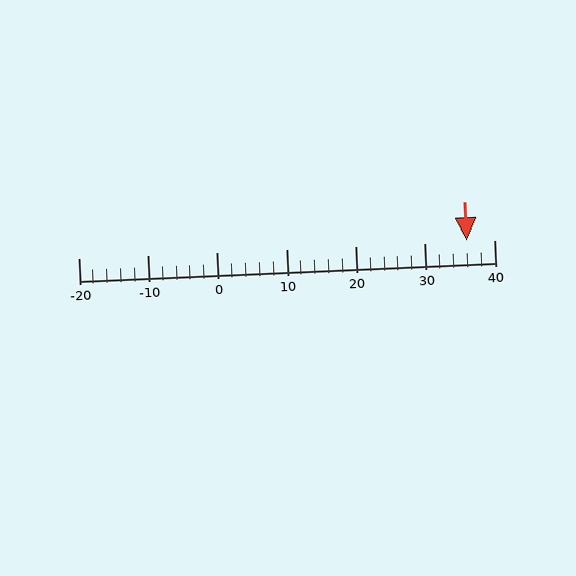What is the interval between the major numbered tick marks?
The major tick marks are spaced 10 units apart.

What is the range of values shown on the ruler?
The ruler shows values from -20 to 40.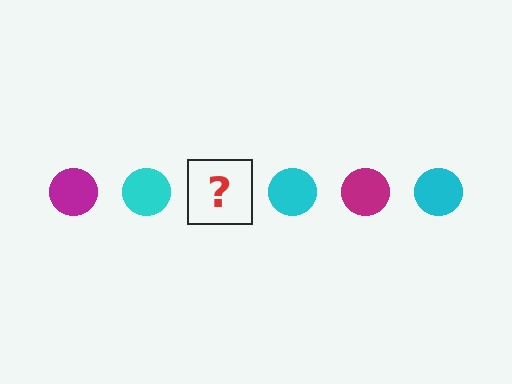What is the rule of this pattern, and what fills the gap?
The rule is that the pattern cycles through magenta, cyan circles. The gap should be filled with a magenta circle.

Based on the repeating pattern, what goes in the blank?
The blank should be a magenta circle.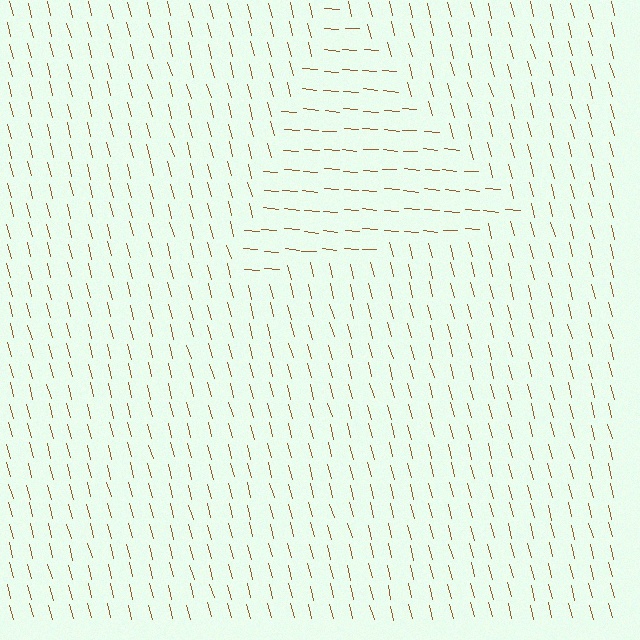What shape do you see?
I see a triangle.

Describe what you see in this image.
The image is filled with small brown line segments. A triangle region in the image has lines oriented differently from the surrounding lines, creating a visible texture boundary.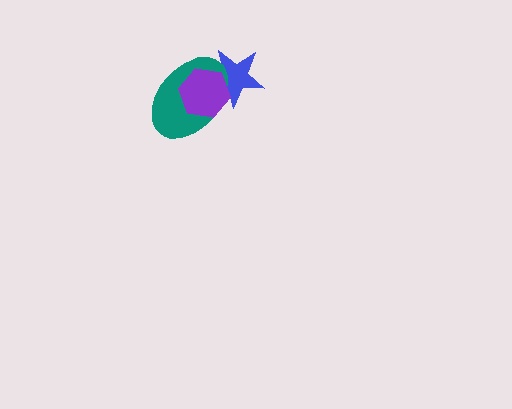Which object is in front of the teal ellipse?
The purple hexagon is in front of the teal ellipse.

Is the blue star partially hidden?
Yes, it is partially covered by another shape.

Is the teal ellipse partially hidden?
Yes, it is partially covered by another shape.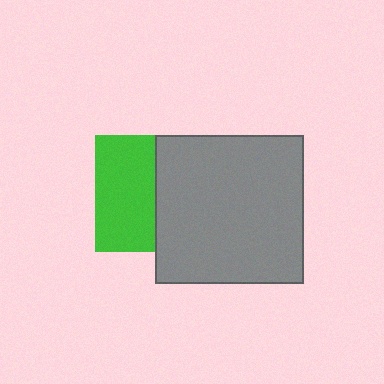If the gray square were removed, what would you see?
You would see the complete green square.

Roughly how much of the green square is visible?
About half of it is visible (roughly 52%).